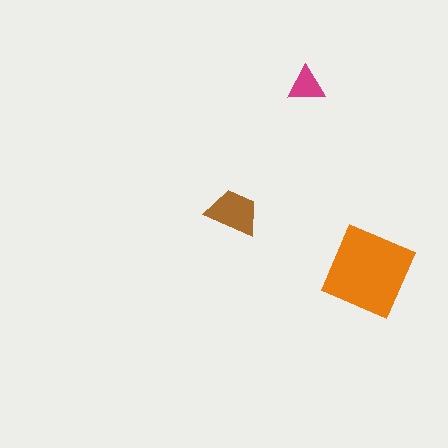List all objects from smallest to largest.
The magenta triangle, the brown trapezoid, the orange diamond.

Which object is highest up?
The magenta triangle is topmost.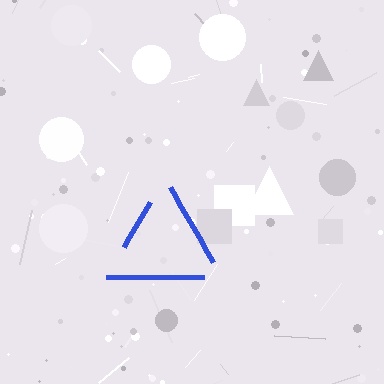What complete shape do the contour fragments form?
The contour fragments form a triangle.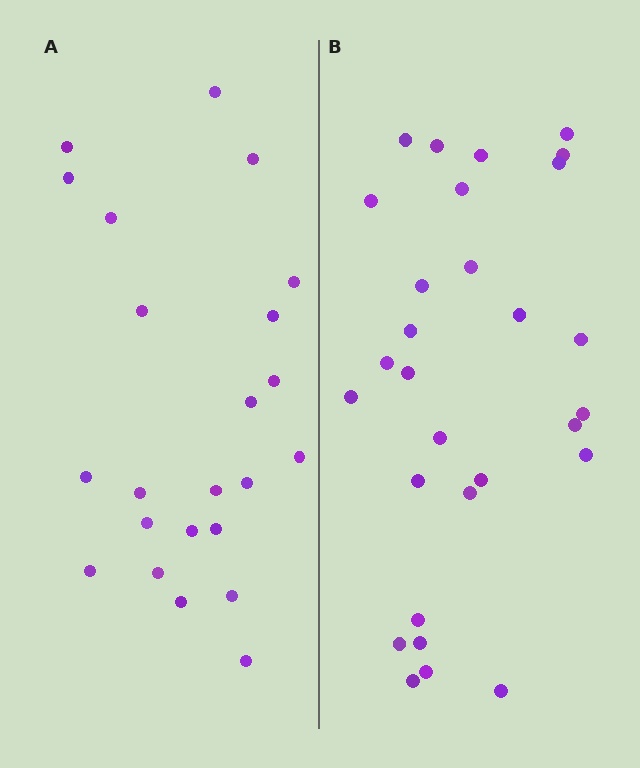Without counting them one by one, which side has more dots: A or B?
Region B (the right region) has more dots.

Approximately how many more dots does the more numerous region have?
Region B has about 6 more dots than region A.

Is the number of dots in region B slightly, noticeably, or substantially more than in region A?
Region B has noticeably more, but not dramatically so. The ratio is roughly 1.3 to 1.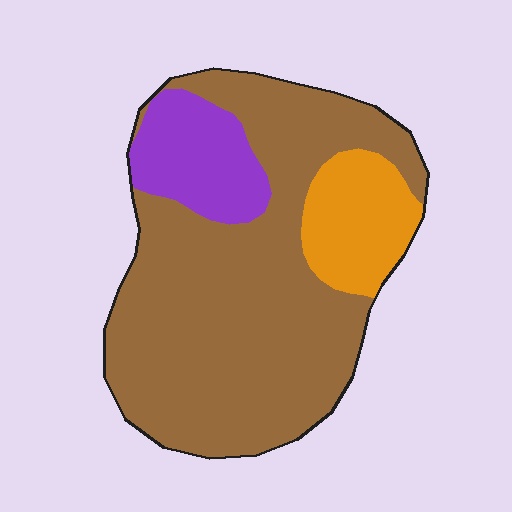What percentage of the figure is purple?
Purple takes up less than a quarter of the figure.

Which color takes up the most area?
Brown, at roughly 70%.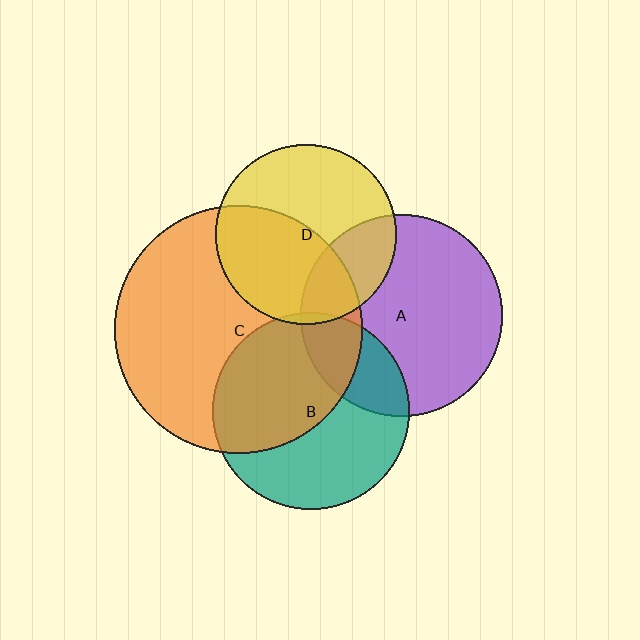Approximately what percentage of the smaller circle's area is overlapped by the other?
Approximately 50%.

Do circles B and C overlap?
Yes.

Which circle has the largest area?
Circle C (orange).